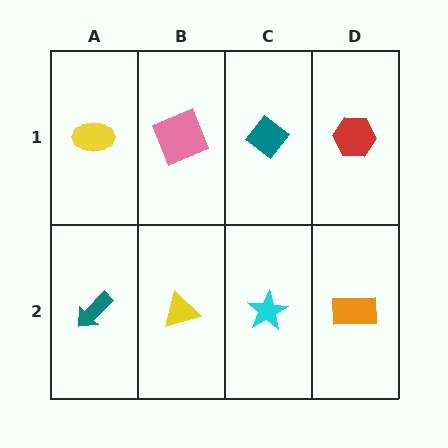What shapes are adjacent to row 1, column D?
An orange rectangle (row 2, column D), a teal diamond (row 1, column C).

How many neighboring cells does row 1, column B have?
3.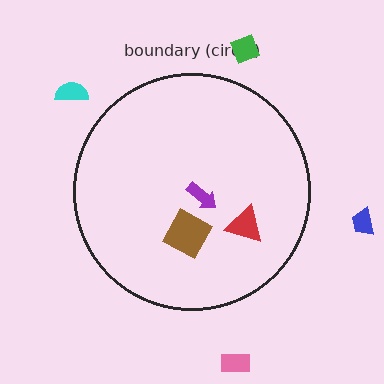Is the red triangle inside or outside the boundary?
Inside.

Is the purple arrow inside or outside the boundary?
Inside.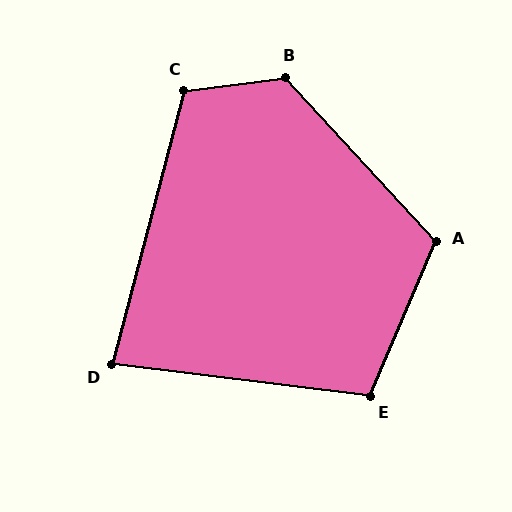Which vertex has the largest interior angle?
B, at approximately 125 degrees.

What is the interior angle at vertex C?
Approximately 112 degrees (obtuse).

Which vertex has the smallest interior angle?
D, at approximately 82 degrees.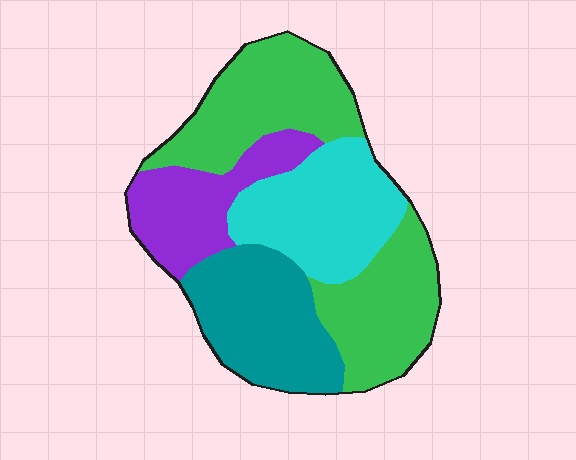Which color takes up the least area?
Purple, at roughly 15%.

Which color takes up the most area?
Green, at roughly 40%.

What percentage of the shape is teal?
Teal takes up about one fifth (1/5) of the shape.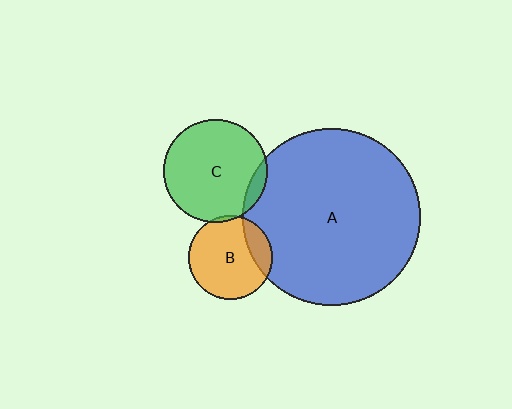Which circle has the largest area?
Circle A (blue).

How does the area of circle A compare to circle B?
Approximately 4.5 times.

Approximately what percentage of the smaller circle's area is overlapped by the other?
Approximately 5%.